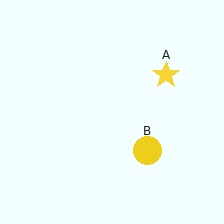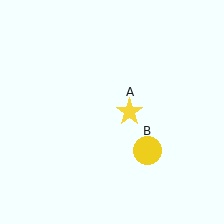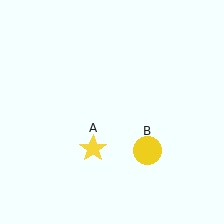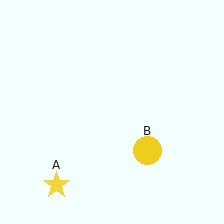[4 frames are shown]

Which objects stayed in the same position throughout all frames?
Yellow circle (object B) remained stationary.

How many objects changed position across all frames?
1 object changed position: yellow star (object A).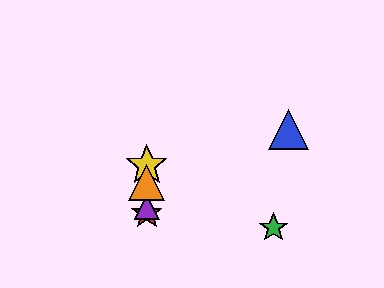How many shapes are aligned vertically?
4 shapes (the red star, the yellow star, the purple triangle, the orange triangle) are aligned vertically.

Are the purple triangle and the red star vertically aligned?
Yes, both are at x≈147.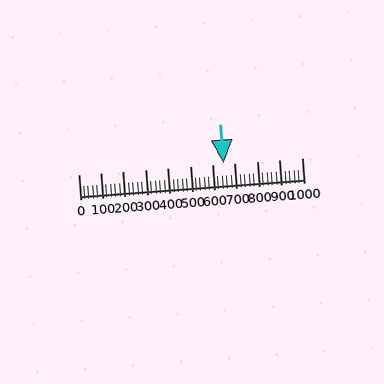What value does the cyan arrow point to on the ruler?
The cyan arrow points to approximately 648.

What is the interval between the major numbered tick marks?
The major tick marks are spaced 100 units apart.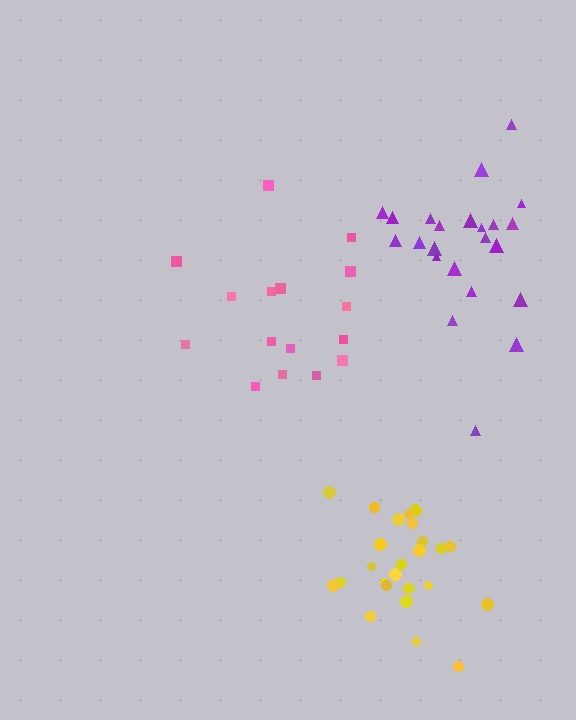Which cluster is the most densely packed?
Yellow.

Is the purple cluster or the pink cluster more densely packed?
Purple.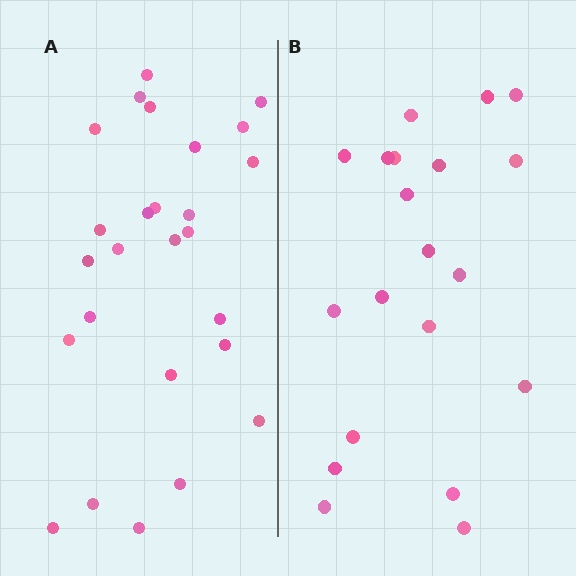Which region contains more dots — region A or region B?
Region A (the left region) has more dots.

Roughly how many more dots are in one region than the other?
Region A has about 6 more dots than region B.